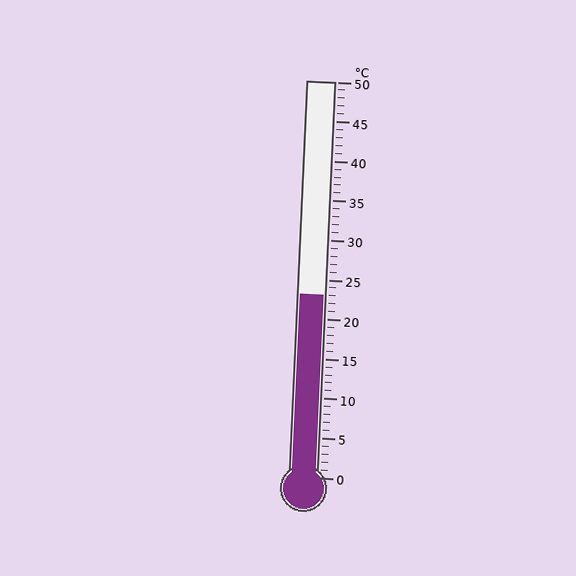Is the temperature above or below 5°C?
The temperature is above 5°C.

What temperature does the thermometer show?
The thermometer shows approximately 23°C.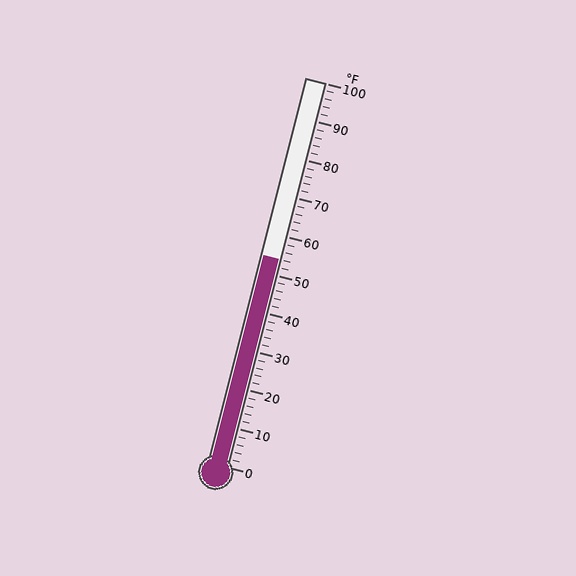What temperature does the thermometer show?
The thermometer shows approximately 54°F.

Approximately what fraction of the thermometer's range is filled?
The thermometer is filled to approximately 55% of its range.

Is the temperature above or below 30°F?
The temperature is above 30°F.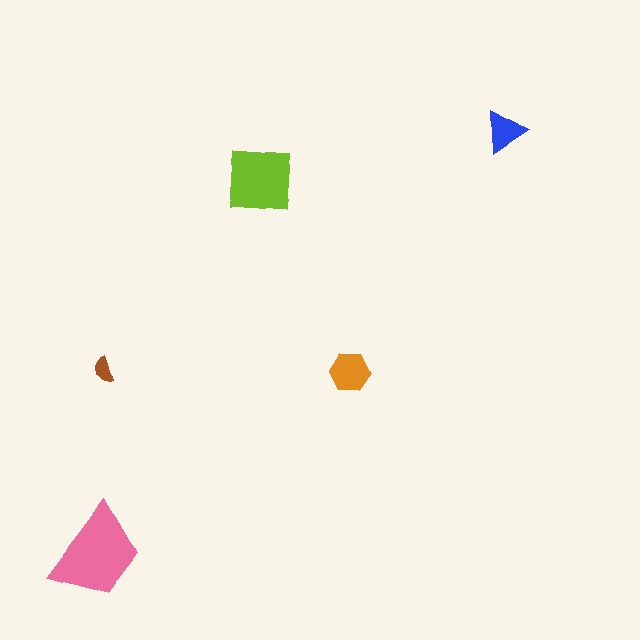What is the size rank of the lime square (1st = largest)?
2nd.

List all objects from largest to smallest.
The pink trapezoid, the lime square, the orange hexagon, the blue triangle, the brown semicircle.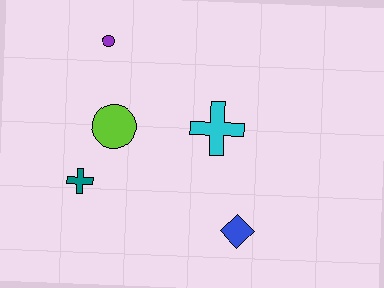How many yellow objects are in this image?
There are no yellow objects.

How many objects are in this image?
There are 5 objects.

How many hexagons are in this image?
There are no hexagons.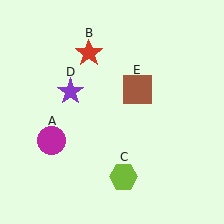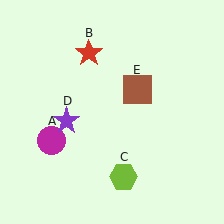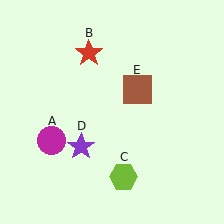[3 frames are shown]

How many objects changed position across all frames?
1 object changed position: purple star (object D).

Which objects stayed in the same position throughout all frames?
Magenta circle (object A) and red star (object B) and lime hexagon (object C) and brown square (object E) remained stationary.